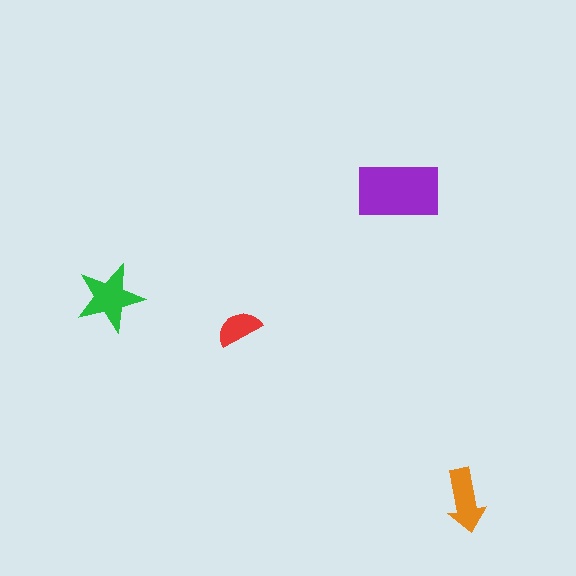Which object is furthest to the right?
The orange arrow is rightmost.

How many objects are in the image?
There are 4 objects in the image.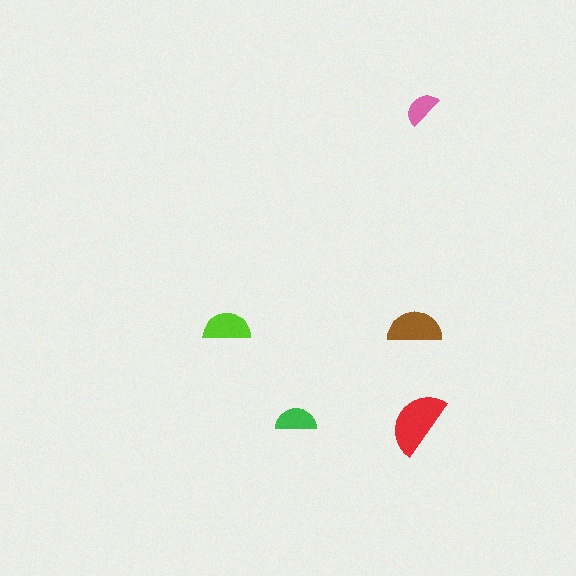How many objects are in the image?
There are 5 objects in the image.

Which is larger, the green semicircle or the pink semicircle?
The green one.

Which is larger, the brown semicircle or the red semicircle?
The red one.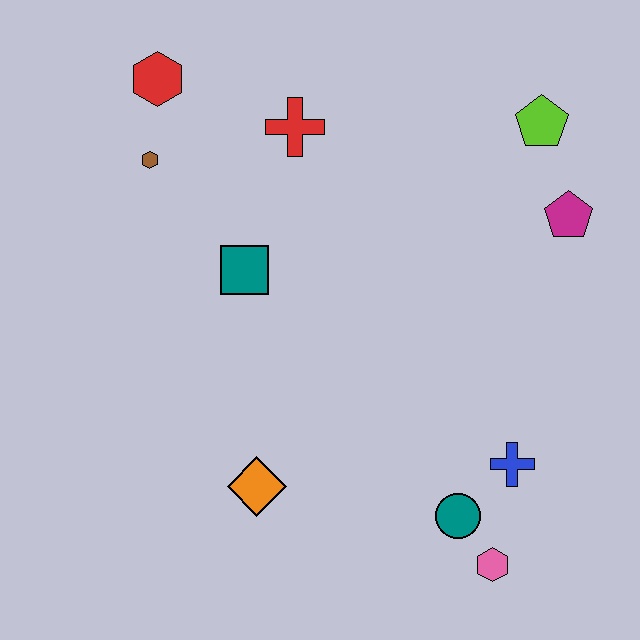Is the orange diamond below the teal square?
Yes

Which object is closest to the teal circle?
The pink hexagon is closest to the teal circle.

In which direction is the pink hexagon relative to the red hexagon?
The pink hexagon is below the red hexagon.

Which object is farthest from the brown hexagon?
The pink hexagon is farthest from the brown hexagon.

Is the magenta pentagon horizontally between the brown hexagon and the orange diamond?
No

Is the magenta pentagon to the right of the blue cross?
Yes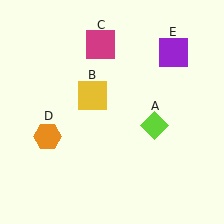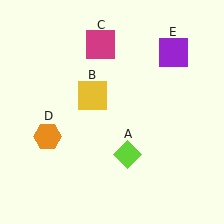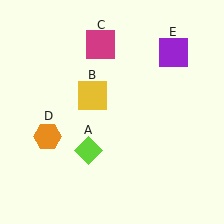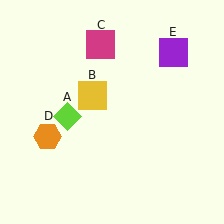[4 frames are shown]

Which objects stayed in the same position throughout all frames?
Yellow square (object B) and magenta square (object C) and orange hexagon (object D) and purple square (object E) remained stationary.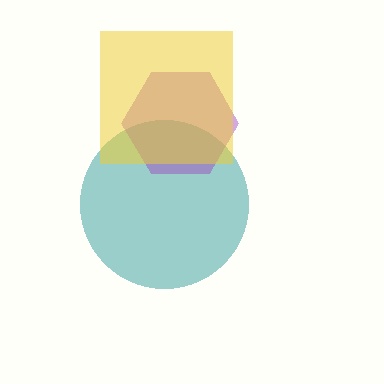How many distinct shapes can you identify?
There are 3 distinct shapes: a teal circle, a purple hexagon, a yellow square.